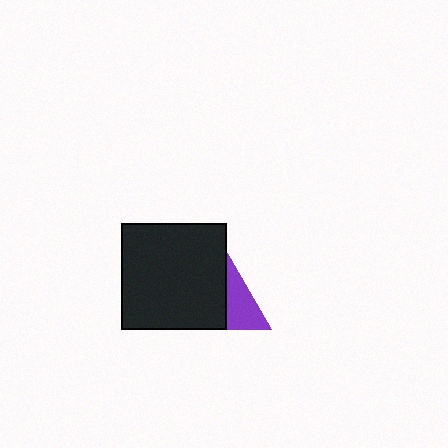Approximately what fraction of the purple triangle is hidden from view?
Roughly 57% of the purple triangle is hidden behind the black square.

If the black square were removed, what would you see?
You would see the complete purple triangle.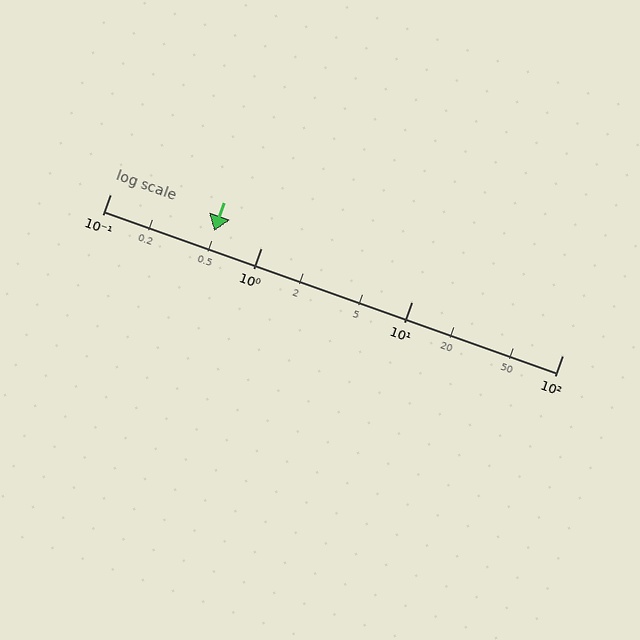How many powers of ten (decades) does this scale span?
The scale spans 3 decades, from 0.1 to 100.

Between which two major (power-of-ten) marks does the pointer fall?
The pointer is between 0.1 and 1.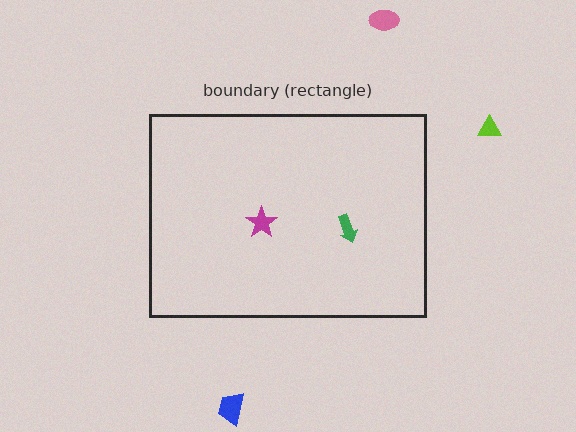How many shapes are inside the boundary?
2 inside, 3 outside.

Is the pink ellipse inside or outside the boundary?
Outside.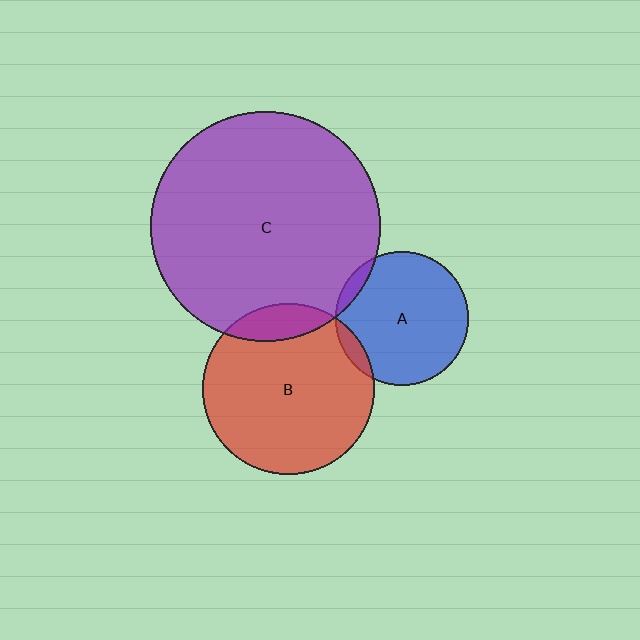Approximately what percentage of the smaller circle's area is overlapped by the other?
Approximately 5%.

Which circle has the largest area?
Circle C (purple).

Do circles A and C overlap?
Yes.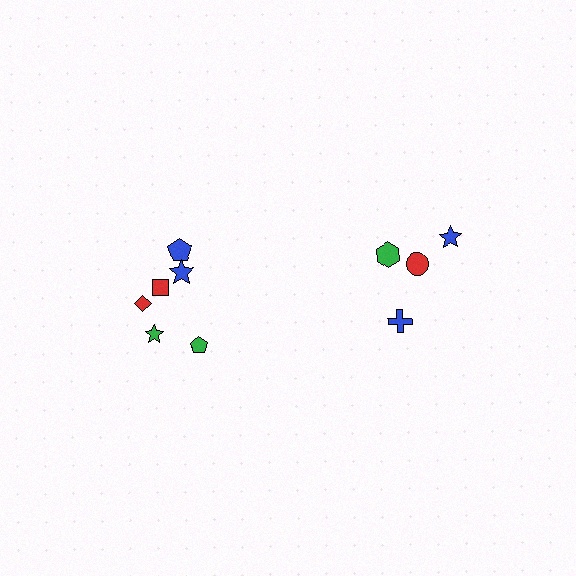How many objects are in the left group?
There are 6 objects.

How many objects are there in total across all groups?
There are 10 objects.